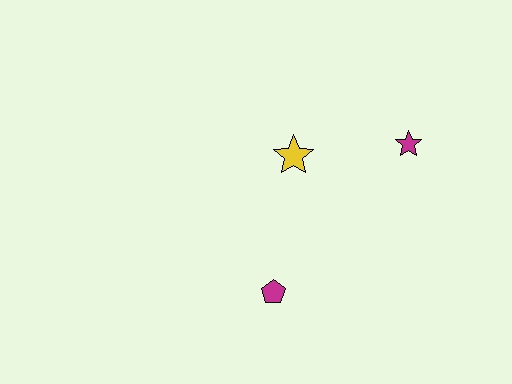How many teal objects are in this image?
There are no teal objects.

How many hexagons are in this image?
There are no hexagons.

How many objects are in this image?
There are 3 objects.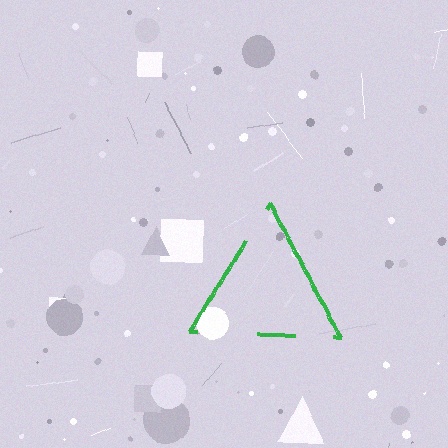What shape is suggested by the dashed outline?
The dashed outline suggests a triangle.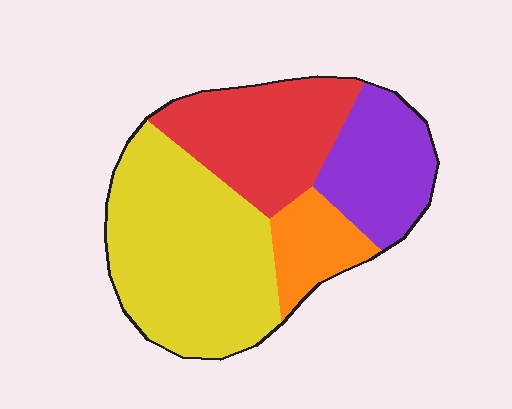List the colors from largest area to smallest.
From largest to smallest: yellow, red, purple, orange.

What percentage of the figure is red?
Red covers roughly 25% of the figure.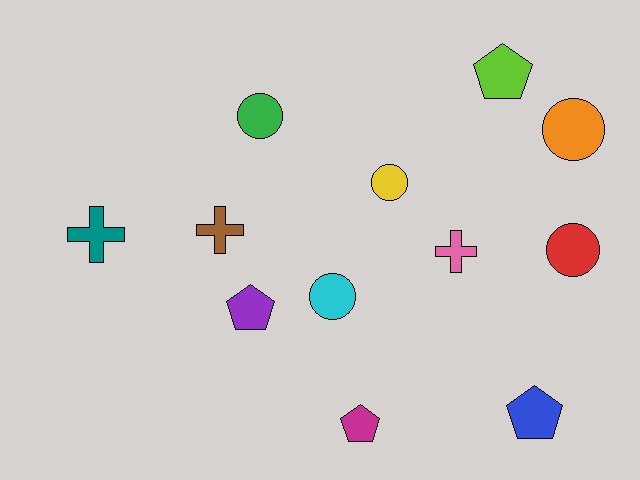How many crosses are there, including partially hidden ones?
There are 3 crosses.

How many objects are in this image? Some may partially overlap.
There are 12 objects.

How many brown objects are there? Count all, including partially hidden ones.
There is 1 brown object.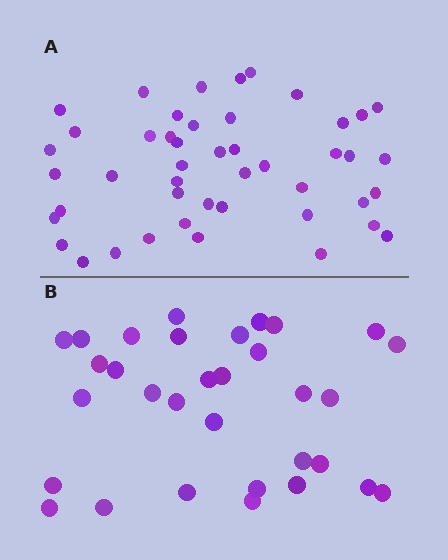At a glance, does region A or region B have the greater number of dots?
Region A (the top region) has more dots.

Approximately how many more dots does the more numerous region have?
Region A has approximately 15 more dots than region B.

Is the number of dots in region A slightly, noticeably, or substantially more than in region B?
Region A has noticeably more, but not dramatically so. The ratio is roughly 1.4 to 1.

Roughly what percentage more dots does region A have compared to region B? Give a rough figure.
About 45% more.